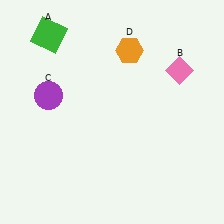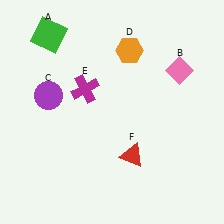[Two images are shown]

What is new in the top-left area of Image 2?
A magenta cross (E) was added in the top-left area of Image 2.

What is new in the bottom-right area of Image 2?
A red triangle (F) was added in the bottom-right area of Image 2.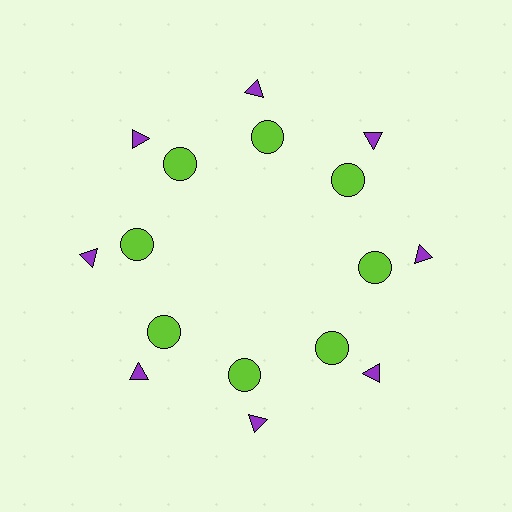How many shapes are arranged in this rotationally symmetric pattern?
There are 16 shapes, arranged in 8 groups of 2.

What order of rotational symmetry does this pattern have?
This pattern has 8-fold rotational symmetry.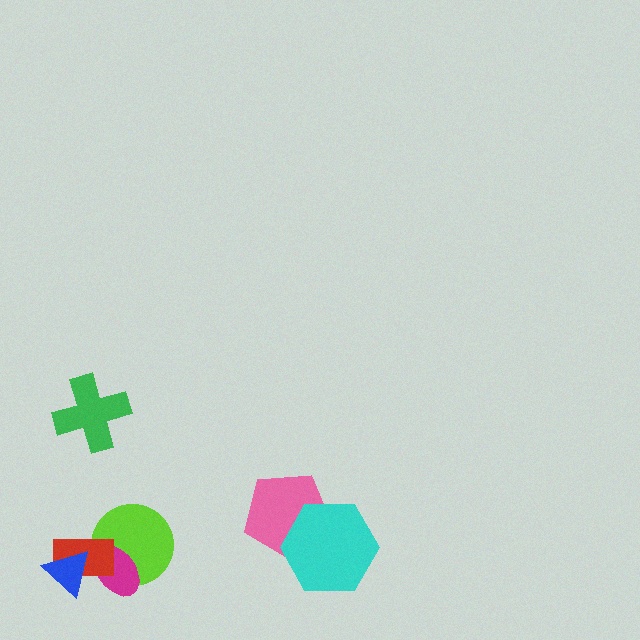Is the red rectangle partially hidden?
Yes, it is partially covered by another shape.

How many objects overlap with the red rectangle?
3 objects overlap with the red rectangle.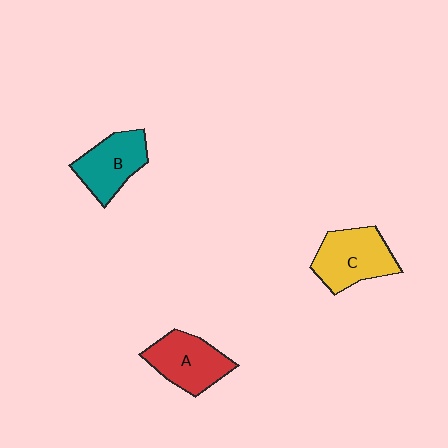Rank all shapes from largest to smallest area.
From largest to smallest: C (yellow), A (red), B (teal).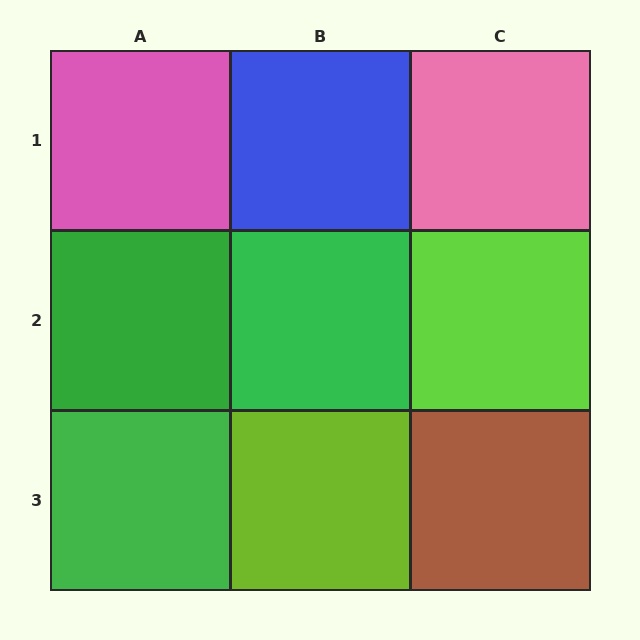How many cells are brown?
1 cell is brown.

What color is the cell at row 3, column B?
Lime.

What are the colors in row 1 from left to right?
Pink, blue, pink.